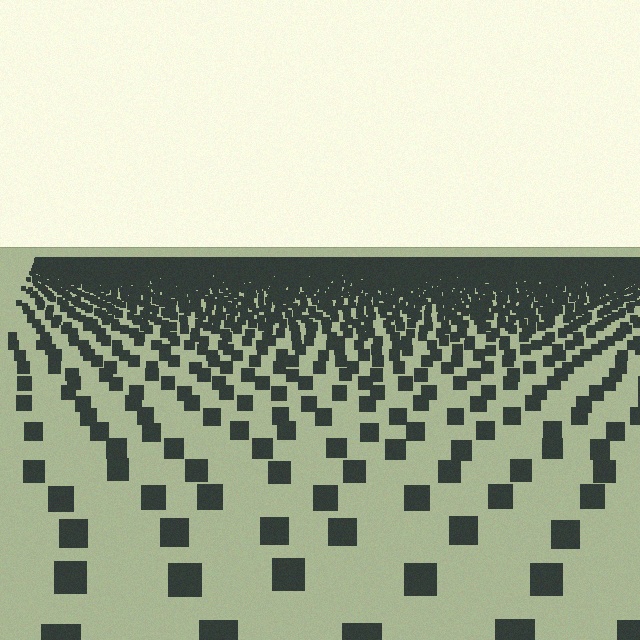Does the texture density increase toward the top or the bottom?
Density increases toward the top.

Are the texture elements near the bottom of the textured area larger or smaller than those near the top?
Larger. Near the bottom, elements are closer to the viewer and appear at a bigger on-screen size.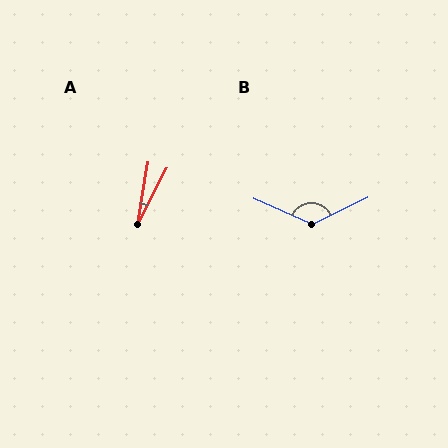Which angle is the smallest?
A, at approximately 17 degrees.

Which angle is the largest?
B, at approximately 130 degrees.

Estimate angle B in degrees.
Approximately 130 degrees.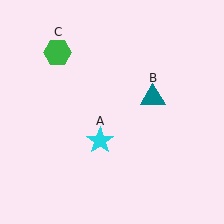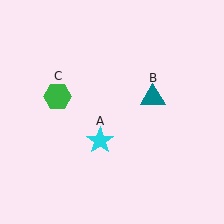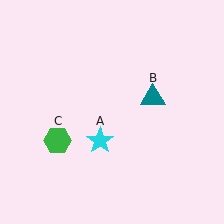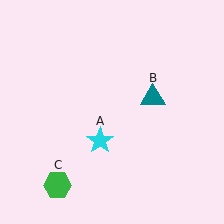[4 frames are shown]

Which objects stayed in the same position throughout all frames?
Cyan star (object A) and teal triangle (object B) remained stationary.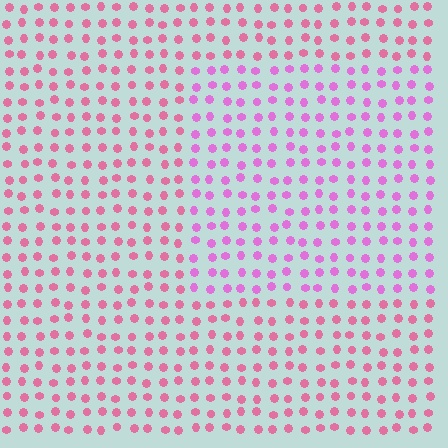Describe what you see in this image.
The image is filled with small pink elements in a uniform arrangement. A rectangle-shaped region is visible where the elements are tinted to a slightly different hue, forming a subtle color boundary.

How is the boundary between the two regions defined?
The boundary is defined purely by a slight shift in hue (about 31 degrees). Spacing, size, and orientation are identical on both sides.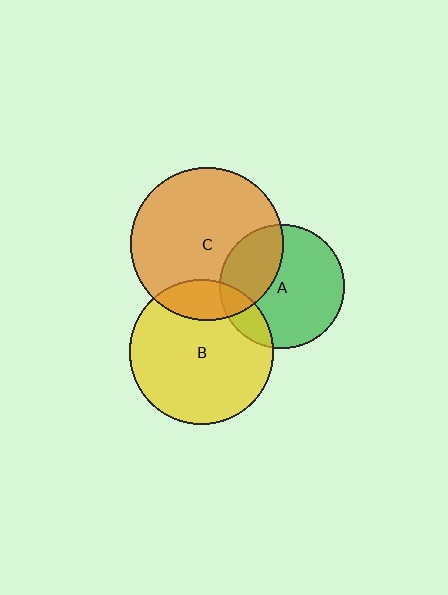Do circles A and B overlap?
Yes.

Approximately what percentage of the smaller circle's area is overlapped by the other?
Approximately 15%.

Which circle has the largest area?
Circle C (orange).